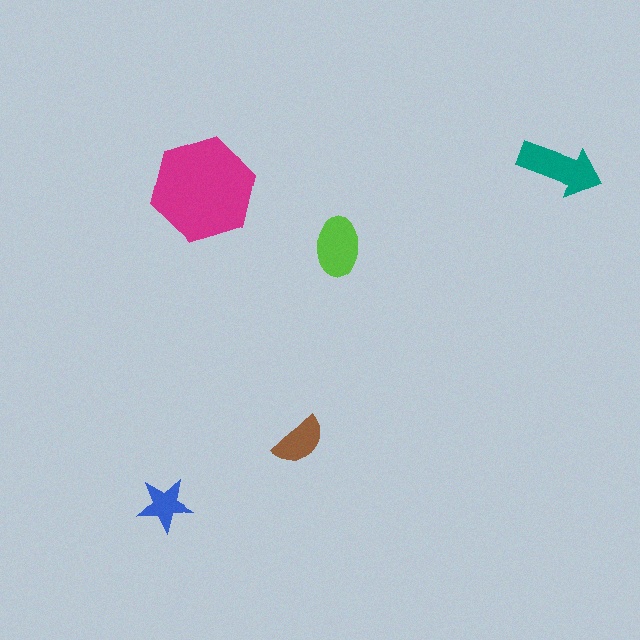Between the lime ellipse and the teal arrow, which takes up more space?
The teal arrow.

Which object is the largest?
The magenta hexagon.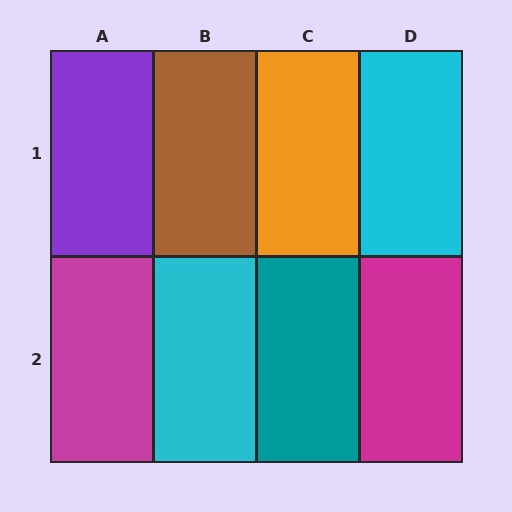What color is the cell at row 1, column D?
Cyan.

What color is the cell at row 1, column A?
Purple.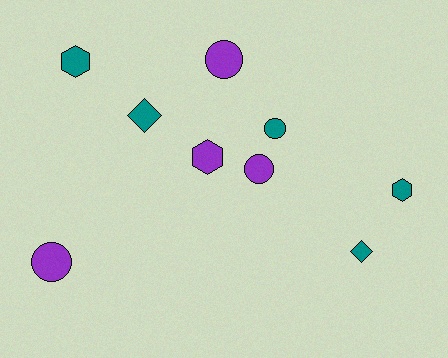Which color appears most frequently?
Teal, with 5 objects.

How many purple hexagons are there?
There is 1 purple hexagon.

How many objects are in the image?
There are 9 objects.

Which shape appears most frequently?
Circle, with 4 objects.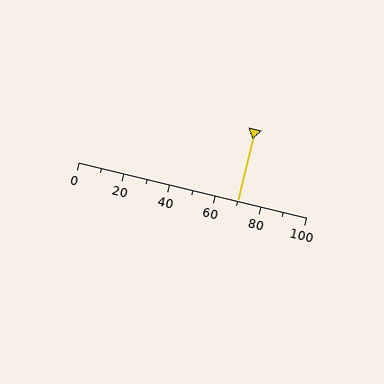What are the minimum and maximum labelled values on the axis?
The axis runs from 0 to 100.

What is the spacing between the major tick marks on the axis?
The major ticks are spaced 20 apart.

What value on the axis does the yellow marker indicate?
The marker indicates approximately 70.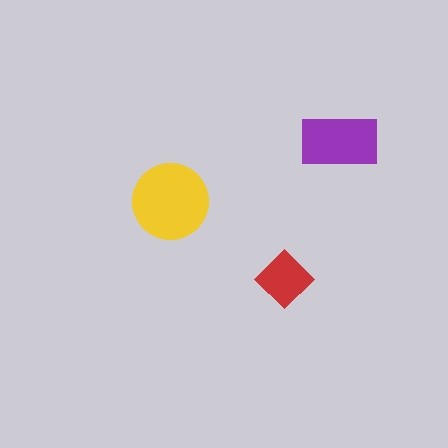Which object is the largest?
The yellow circle.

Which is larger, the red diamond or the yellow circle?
The yellow circle.